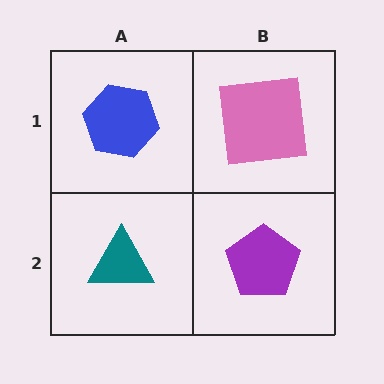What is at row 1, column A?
A blue hexagon.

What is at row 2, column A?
A teal triangle.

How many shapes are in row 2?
2 shapes.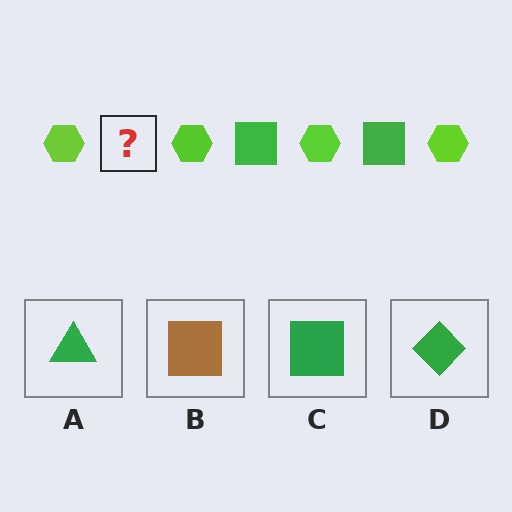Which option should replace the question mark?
Option C.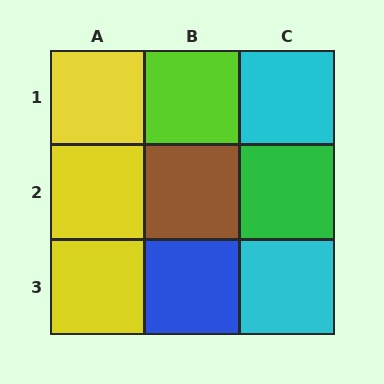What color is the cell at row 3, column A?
Yellow.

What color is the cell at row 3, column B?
Blue.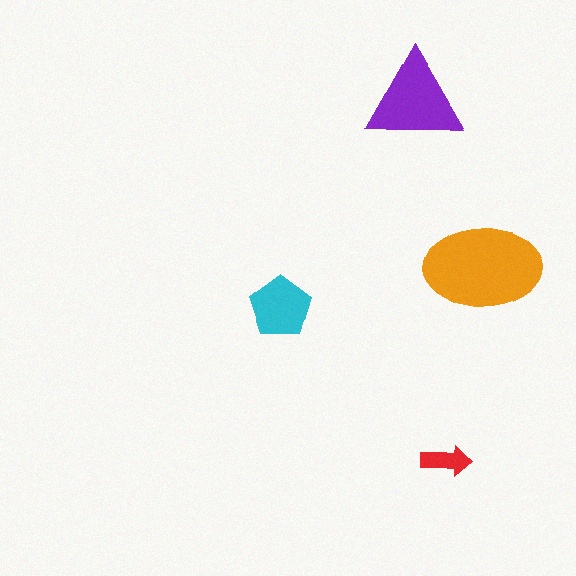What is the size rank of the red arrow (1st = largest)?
4th.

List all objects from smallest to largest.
The red arrow, the cyan pentagon, the purple triangle, the orange ellipse.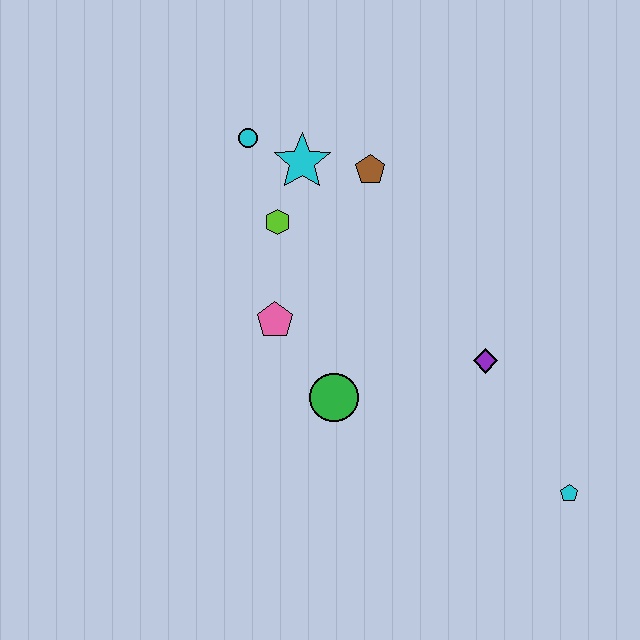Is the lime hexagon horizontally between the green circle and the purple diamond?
No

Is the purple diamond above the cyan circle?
No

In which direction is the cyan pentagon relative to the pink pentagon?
The cyan pentagon is to the right of the pink pentagon.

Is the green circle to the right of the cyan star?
Yes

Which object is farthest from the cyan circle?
The cyan pentagon is farthest from the cyan circle.